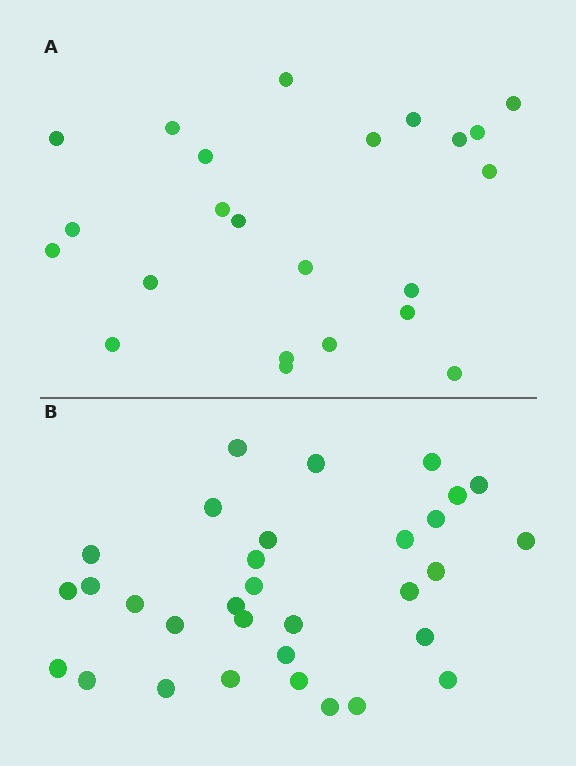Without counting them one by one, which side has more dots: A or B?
Region B (the bottom region) has more dots.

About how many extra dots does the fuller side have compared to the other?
Region B has roughly 8 or so more dots than region A.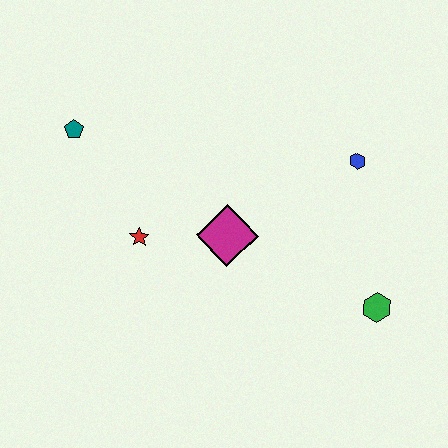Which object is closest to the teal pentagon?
The red star is closest to the teal pentagon.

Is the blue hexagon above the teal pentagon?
No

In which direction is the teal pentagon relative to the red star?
The teal pentagon is above the red star.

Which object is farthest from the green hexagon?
The teal pentagon is farthest from the green hexagon.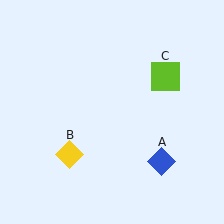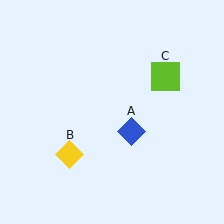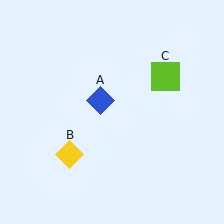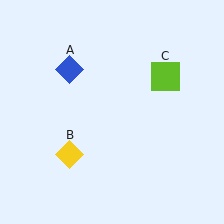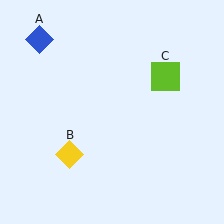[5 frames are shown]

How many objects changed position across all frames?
1 object changed position: blue diamond (object A).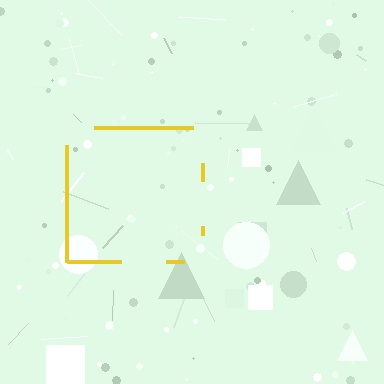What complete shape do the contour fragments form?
The contour fragments form a square.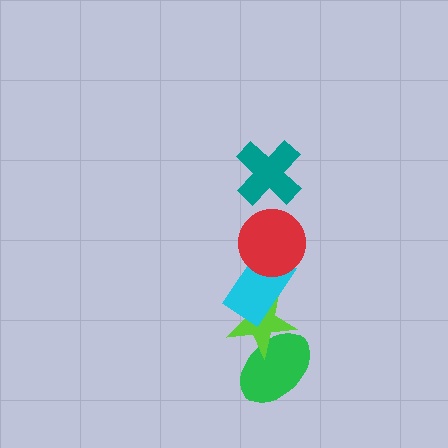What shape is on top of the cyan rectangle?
The red circle is on top of the cyan rectangle.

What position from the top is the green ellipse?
The green ellipse is 5th from the top.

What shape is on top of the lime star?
The cyan rectangle is on top of the lime star.